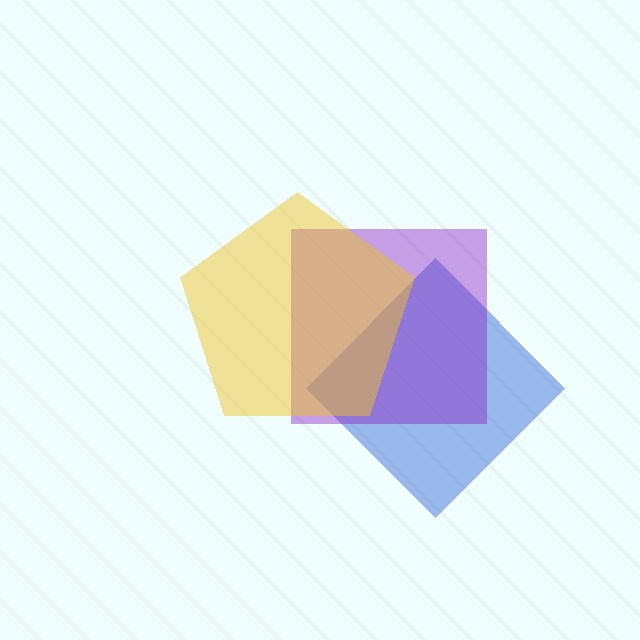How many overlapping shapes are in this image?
There are 3 overlapping shapes in the image.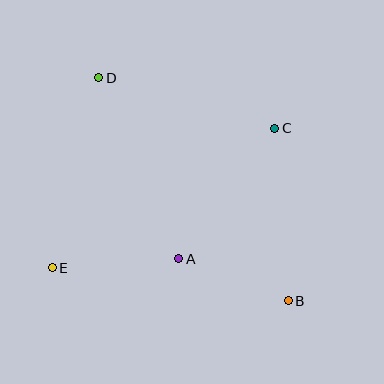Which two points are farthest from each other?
Points B and D are farthest from each other.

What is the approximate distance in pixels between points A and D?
The distance between A and D is approximately 198 pixels.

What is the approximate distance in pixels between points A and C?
The distance between A and C is approximately 162 pixels.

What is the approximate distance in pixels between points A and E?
The distance between A and E is approximately 127 pixels.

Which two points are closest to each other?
Points A and B are closest to each other.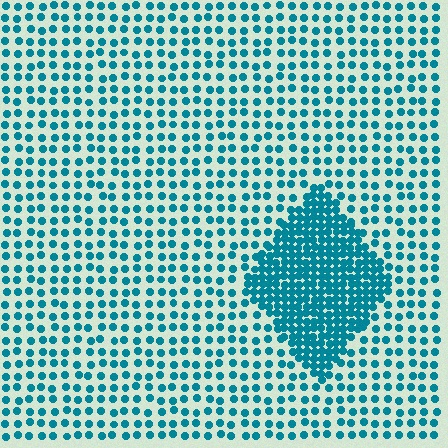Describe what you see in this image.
The image contains small teal elements arranged at two different densities. A diamond-shaped region is visible where the elements are more densely packed than the surrounding area.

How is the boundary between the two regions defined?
The boundary is defined by a change in element density (approximately 2.6x ratio). All elements are the same color, size, and shape.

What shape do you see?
I see a diamond.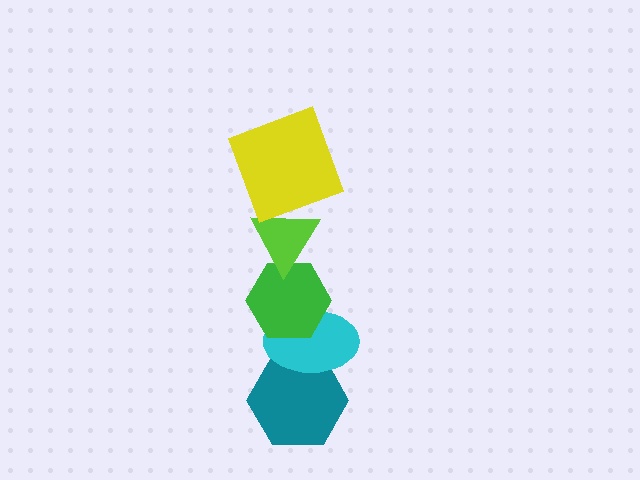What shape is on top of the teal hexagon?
The cyan ellipse is on top of the teal hexagon.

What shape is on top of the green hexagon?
The lime triangle is on top of the green hexagon.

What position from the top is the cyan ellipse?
The cyan ellipse is 4th from the top.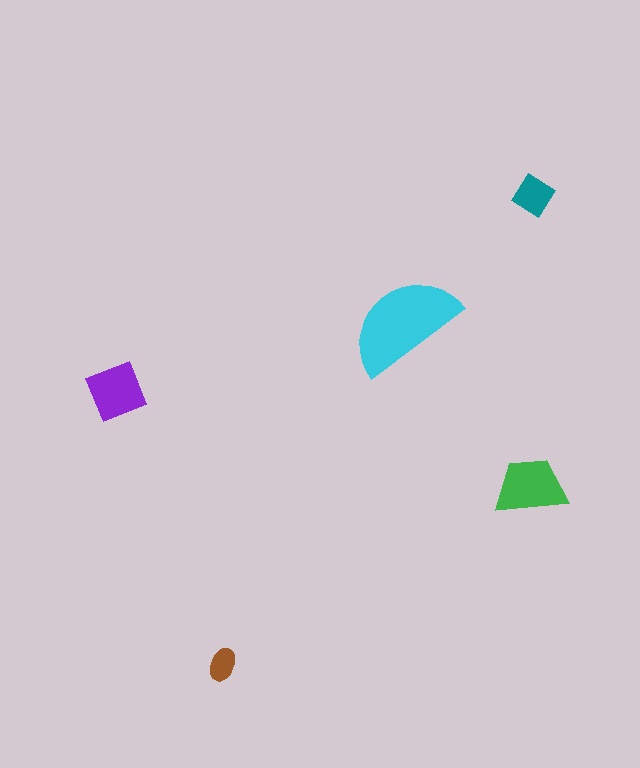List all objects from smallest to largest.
The brown ellipse, the teal diamond, the purple square, the green trapezoid, the cyan semicircle.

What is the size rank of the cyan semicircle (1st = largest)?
1st.